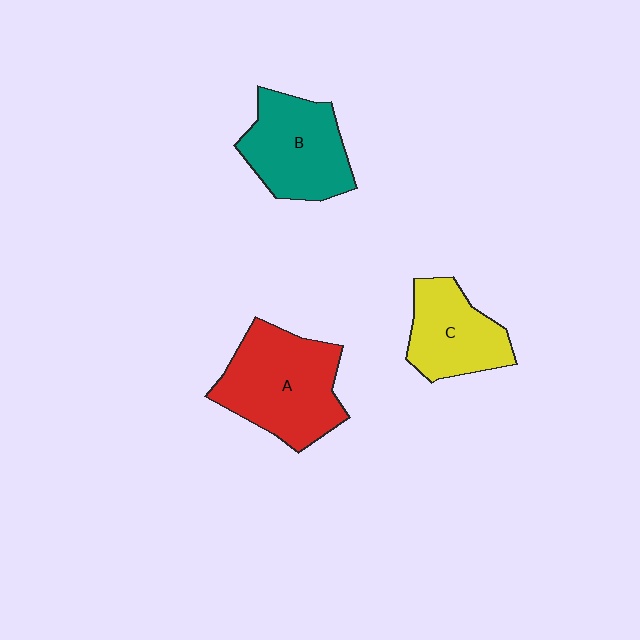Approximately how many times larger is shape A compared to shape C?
Approximately 1.5 times.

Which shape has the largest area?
Shape A (red).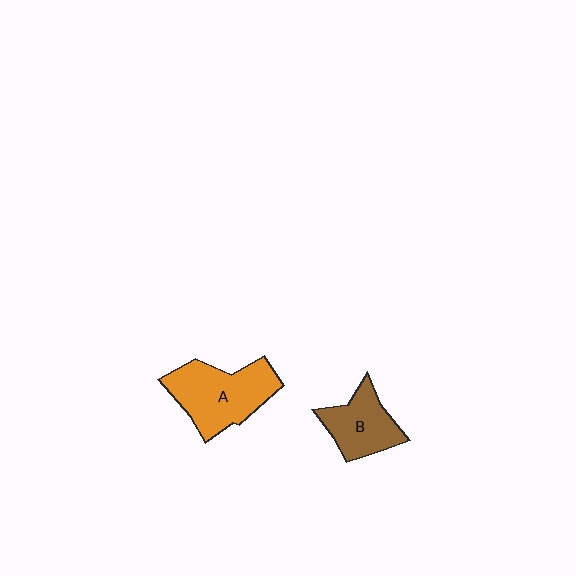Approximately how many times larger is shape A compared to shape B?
Approximately 1.5 times.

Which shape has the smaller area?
Shape B (brown).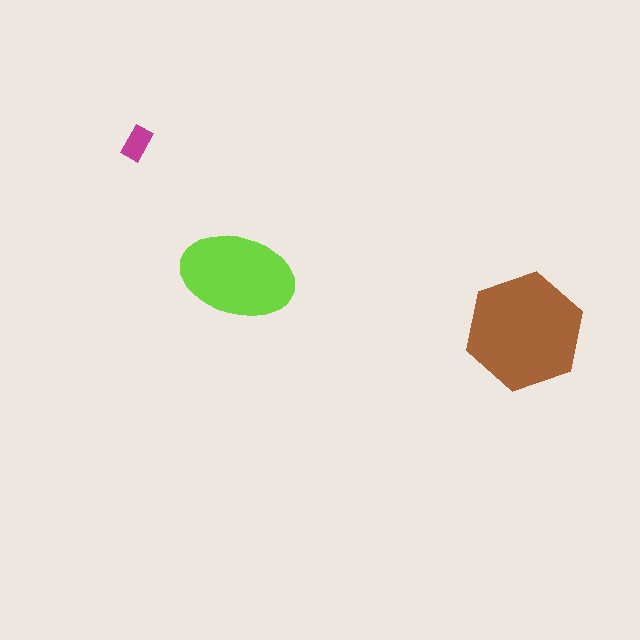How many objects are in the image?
There are 3 objects in the image.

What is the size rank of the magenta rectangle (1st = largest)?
3rd.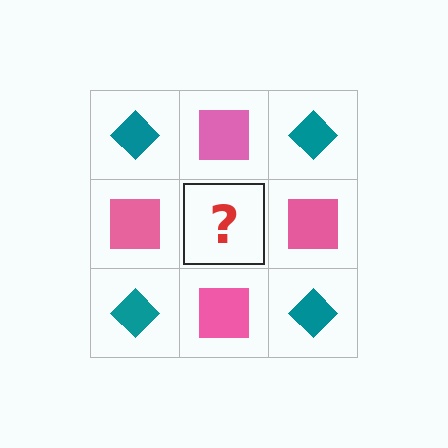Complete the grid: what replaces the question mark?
The question mark should be replaced with a teal diamond.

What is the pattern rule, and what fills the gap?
The rule is that it alternates teal diamond and pink square in a checkerboard pattern. The gap should be filled with a teal diamond.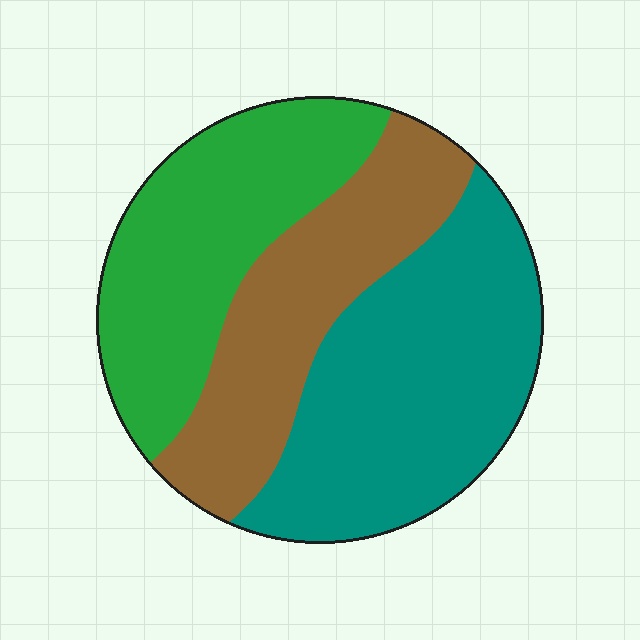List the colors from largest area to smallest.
From largest to smallest: teal, green, brown.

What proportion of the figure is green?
Green covers 31% of the figure.